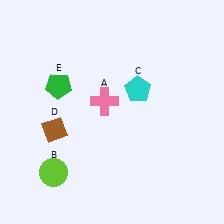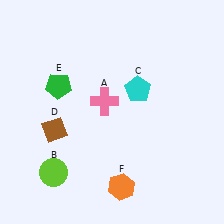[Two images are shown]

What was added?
An orange hexagon (F) was added in Image 2.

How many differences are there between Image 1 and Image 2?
There is 1 difference between the two images.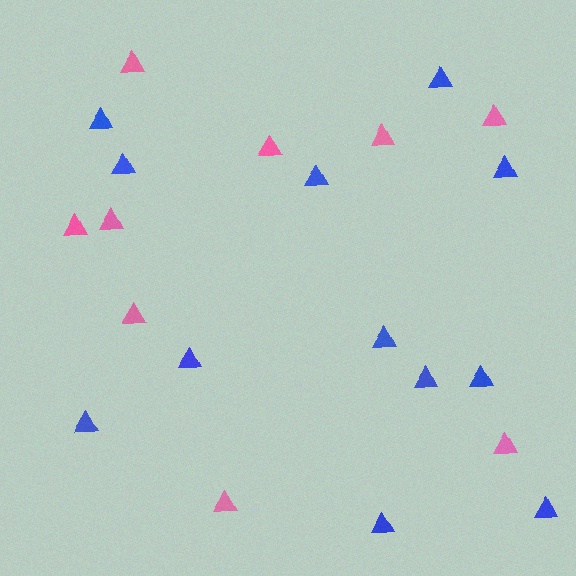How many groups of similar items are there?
There are 2 groups: one group of blue triangles (12) and one group of pink triangles (9).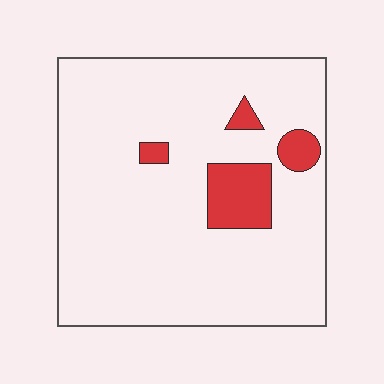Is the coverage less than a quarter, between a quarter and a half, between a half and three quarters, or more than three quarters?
Less than a quarter.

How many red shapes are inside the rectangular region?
4.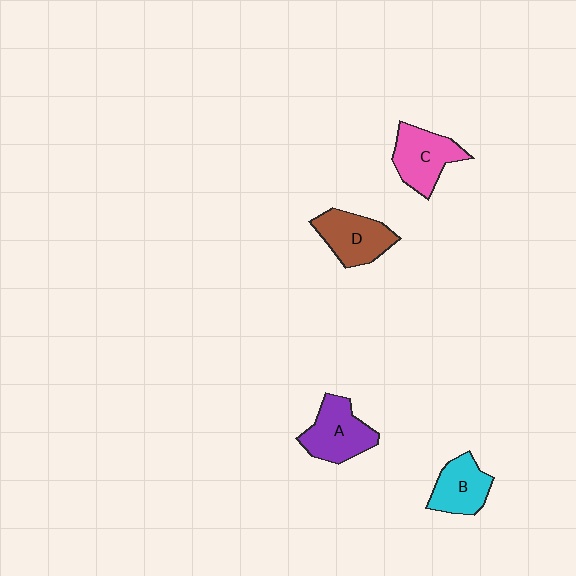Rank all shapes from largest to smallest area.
From largest to smallest: A (purple), C (pink), D (brown), B (cyan).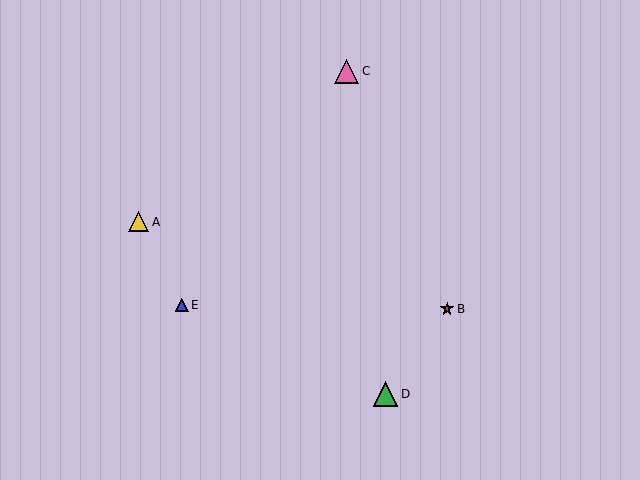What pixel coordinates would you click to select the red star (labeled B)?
Click at (447, 309) to select the red star B.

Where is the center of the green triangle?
The center of the green triangle is at (386, 394).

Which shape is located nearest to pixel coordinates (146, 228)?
The yellow triangle (labeled A) at (139, 222) is nearest to that location.